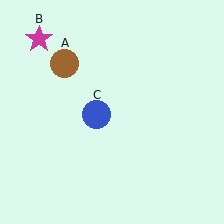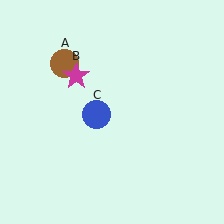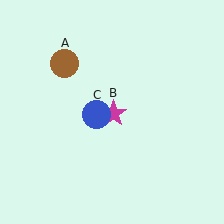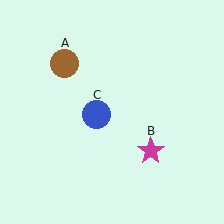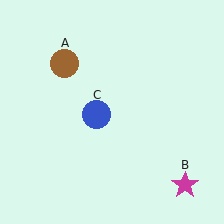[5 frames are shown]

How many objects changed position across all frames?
1 object changed position: magenta star (object B).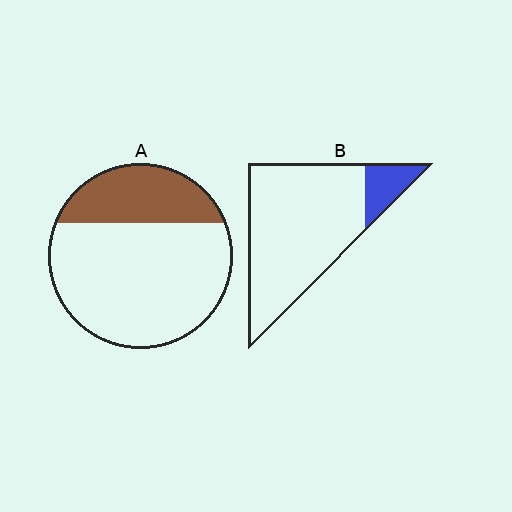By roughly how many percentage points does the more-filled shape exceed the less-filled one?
By roughly 15 percentage points (A over B).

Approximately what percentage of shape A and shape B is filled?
A is approximately 30% and B is approximately 15%.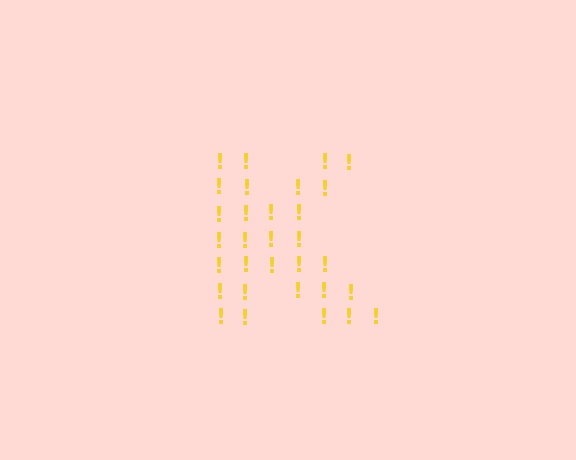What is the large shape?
The large shape is the letter K.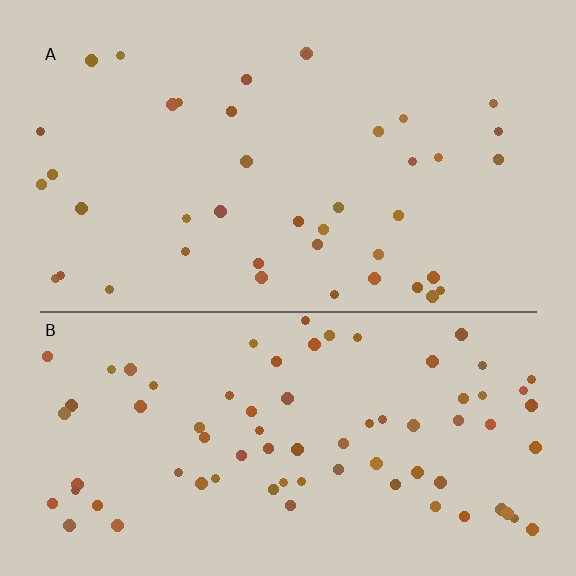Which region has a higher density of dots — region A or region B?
B (the bottom).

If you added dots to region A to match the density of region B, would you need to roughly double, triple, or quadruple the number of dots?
Approximately double.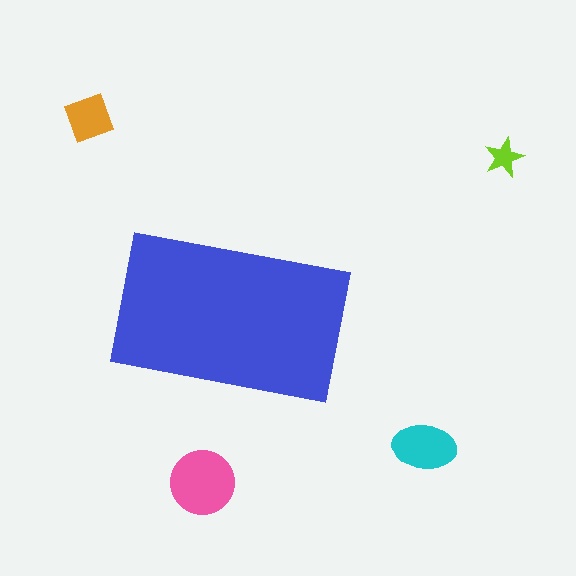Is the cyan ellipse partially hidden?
No, the cyan ellipse is fully visible.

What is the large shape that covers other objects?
A blue rectangle.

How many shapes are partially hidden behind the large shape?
0 shapes are partially hidden.